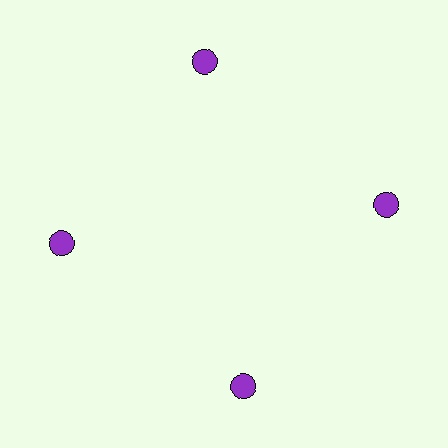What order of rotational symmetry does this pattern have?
This pattern has 4-fold rotational symmetry.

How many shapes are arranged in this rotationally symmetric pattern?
There are 4 shapes, arranged in 4 groups of 1.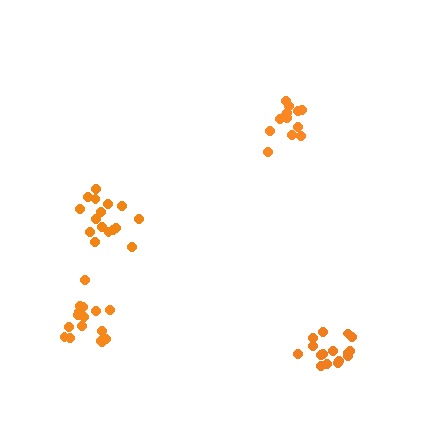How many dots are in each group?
Group 1: 16 dots, Group 2: 17 dots, Group 3: 13 dots, Group 4: 16 dots (62 total).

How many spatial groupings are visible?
There are 4 spatial groupings.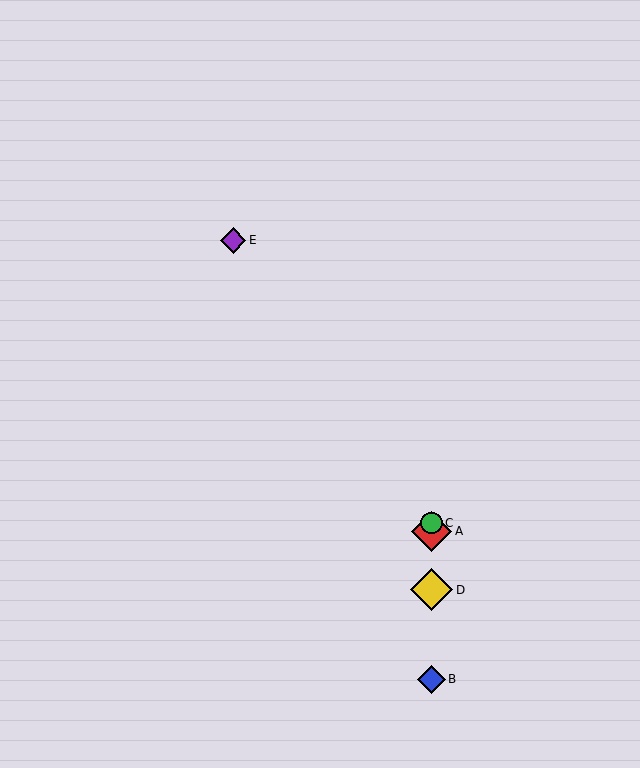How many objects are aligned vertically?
4 objects (A, B, C, D) are aligned vertically.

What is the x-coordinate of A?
Object A is at x≈432.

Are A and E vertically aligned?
No, A is at x≈432 and E is at x≈233.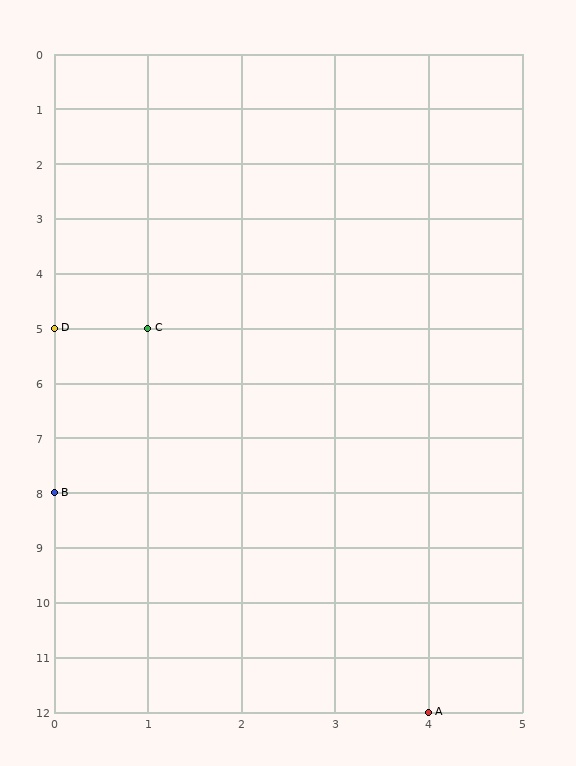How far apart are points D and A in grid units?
Points D and A are 4 columns and 7 rows apart (about 8.1 grid units diagonally).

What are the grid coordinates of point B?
Point B is at grid coordinates (0, 8).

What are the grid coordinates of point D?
Point D is at grid coordinates (0, 5).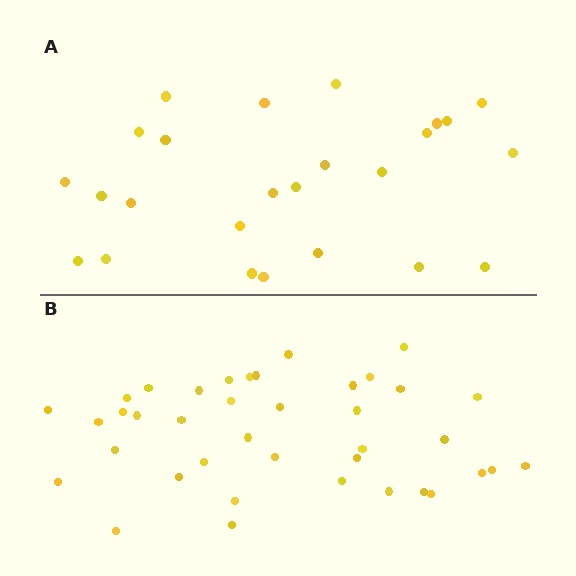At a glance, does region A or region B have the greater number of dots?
Region B (the bottom region) has more dots.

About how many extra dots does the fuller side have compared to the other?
Region B has approximately 15 more dots than region A.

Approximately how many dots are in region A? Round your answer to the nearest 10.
About 20 dots. (The exact count is 25, which rounds to 20.)